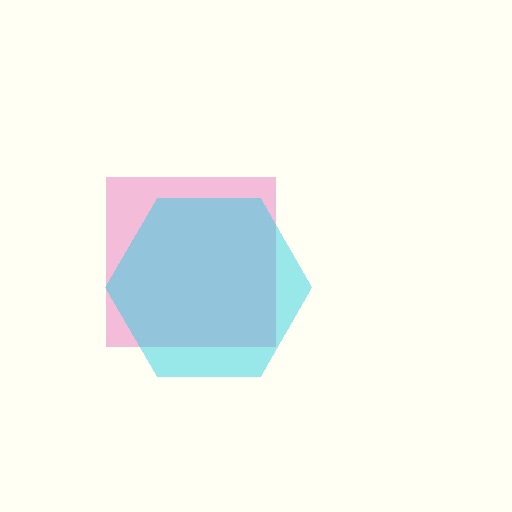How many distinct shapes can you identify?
There are 2 distinct shapes: a pink square, a cyan hexagon.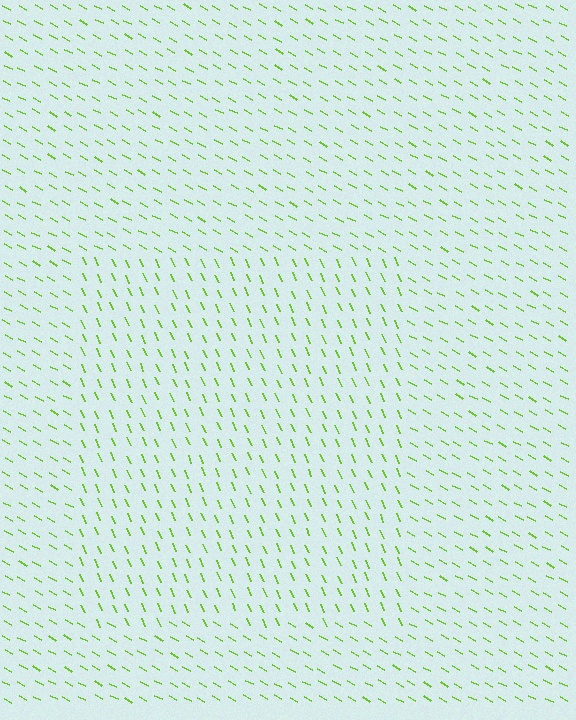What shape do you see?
I see a rectangle.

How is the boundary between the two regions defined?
The boundary is defined purely by a change in line orientation (approximately 37 degrees difference). All lines are the same color and thickness.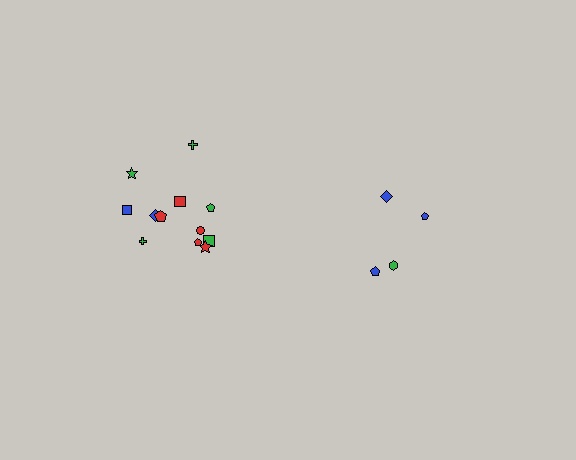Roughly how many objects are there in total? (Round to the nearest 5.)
Roughly 15 objects in total.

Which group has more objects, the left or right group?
The left group.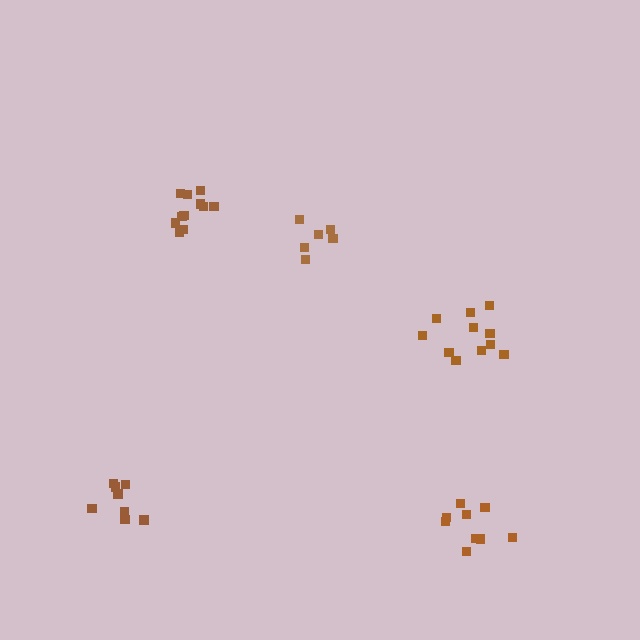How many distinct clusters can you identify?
There are 5 distinct clusters.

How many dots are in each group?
Group 1: 11 dots, Group 2: 11 dots, Group 3: 8 dots, Group 4: 6 dots, Group 5: 9 dots (45 total).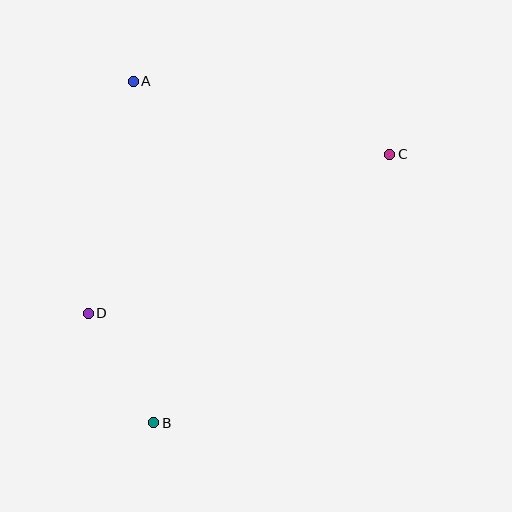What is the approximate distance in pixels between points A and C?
The distance between A and C is approximately 267 pixels.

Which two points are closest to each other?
Points B and D are closest to each other.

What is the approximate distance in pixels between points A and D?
The distance between A and D is approximately 236 pixels.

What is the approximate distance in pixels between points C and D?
The distance between C and D is approximately 341 pixels.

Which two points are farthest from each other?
Points B and C are farthest from each other.